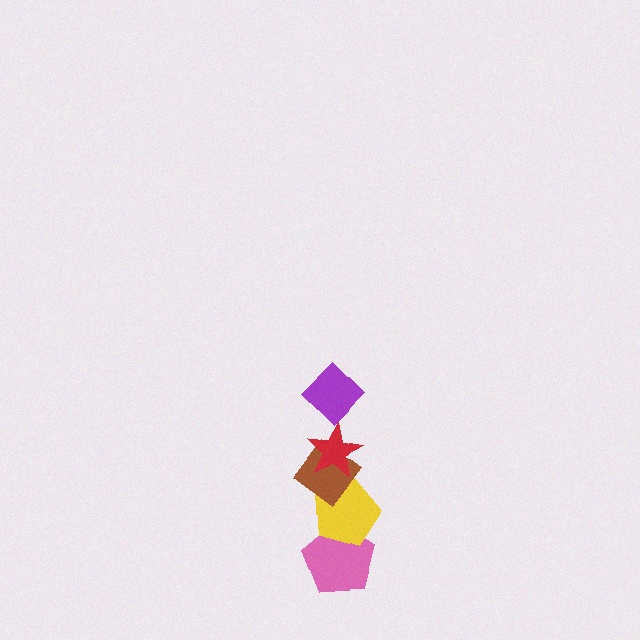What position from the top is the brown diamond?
The brown diamond is 3rd from the top.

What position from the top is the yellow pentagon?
The yellow pentagon is 4th from the top.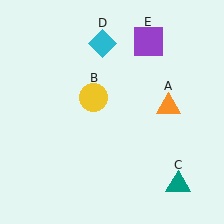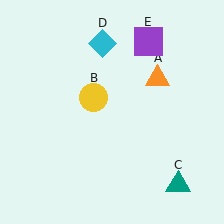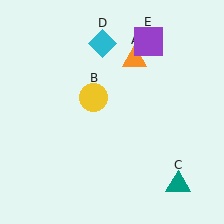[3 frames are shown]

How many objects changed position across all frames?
1 object changed position: orange triangle (object A).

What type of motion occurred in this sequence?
The orange triangle (object A) rotated counterclockwise around the center of the scene.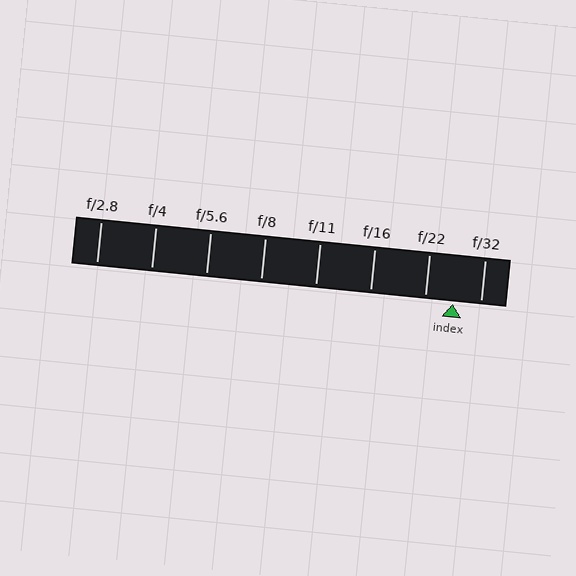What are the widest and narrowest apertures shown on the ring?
The widest aperture shown is f/2.8 and the narrowest is f/32.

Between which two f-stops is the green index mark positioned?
The index mark is between f/22 and f/32.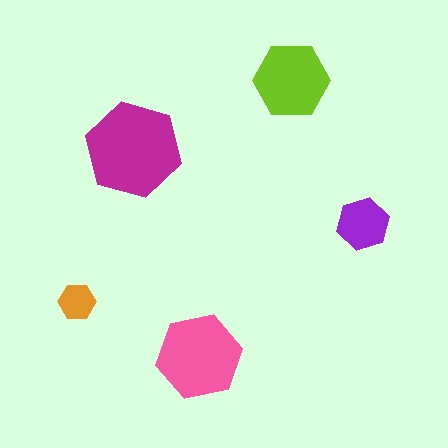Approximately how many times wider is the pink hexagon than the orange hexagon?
About 2.5 times wider.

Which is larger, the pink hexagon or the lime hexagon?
The pink one.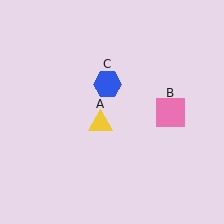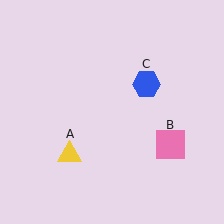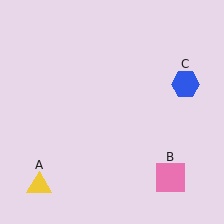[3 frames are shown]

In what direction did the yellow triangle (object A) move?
The yellow triangle (object A) moved down and to the left.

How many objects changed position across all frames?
3 objects changed position: yellow triangle (object A), pink square (object B), blue hexagon (object C).